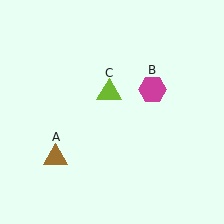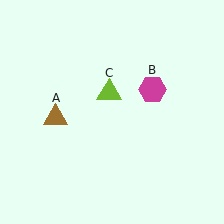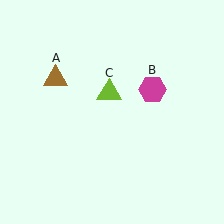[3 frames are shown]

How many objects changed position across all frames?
1 object changed position: brown triangle (object A).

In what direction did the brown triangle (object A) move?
The brown triangle (object A) moved up.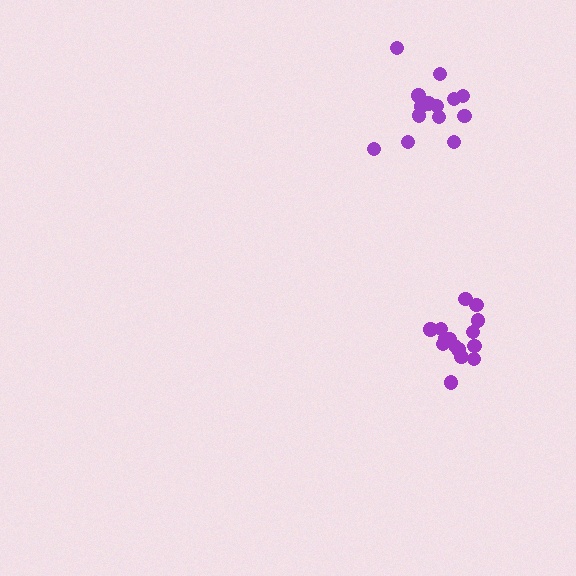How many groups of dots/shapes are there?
There are 2 groups.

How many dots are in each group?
Group 1: 14 dots, Group 2: 15 dots (29 total).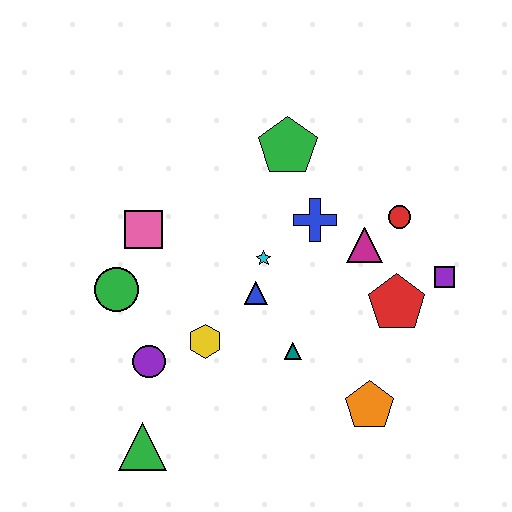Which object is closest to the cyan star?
The blue triangle is closest to the cyan star.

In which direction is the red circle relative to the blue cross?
The red circle is to the right of the blue cross.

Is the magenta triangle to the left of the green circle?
No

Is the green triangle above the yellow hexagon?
No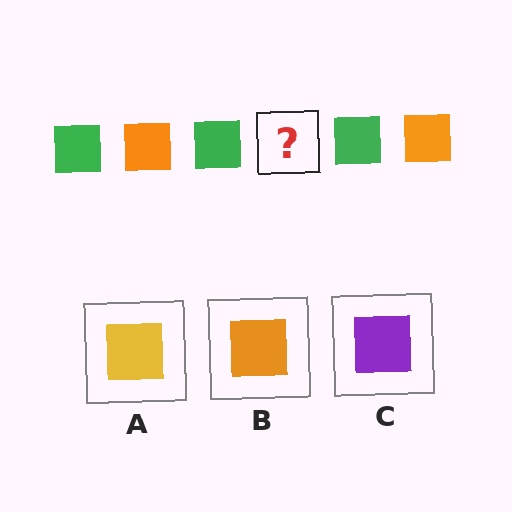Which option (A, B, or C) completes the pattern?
B.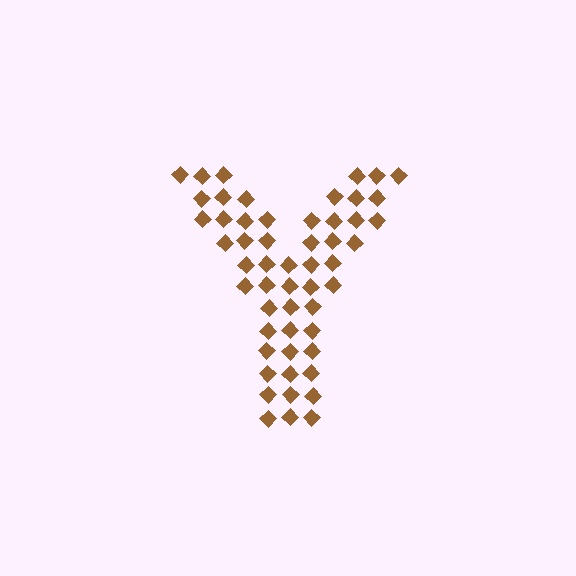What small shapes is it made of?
It is made of small diamonds.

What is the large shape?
The large shape is the letter Y.